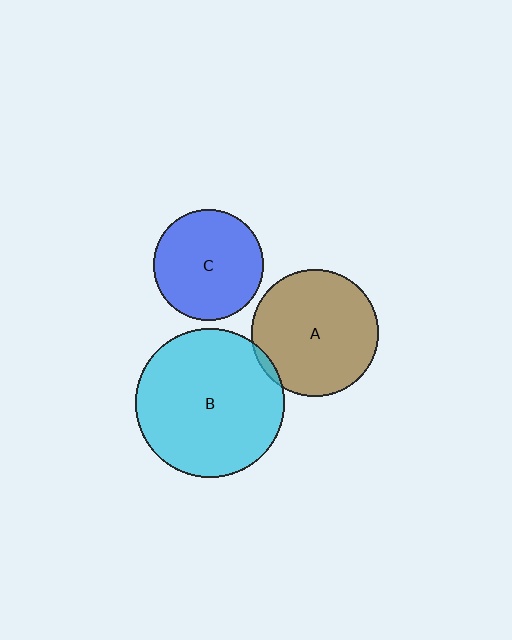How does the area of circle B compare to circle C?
Approximately 1.8 times.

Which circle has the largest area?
Circle B (cyan).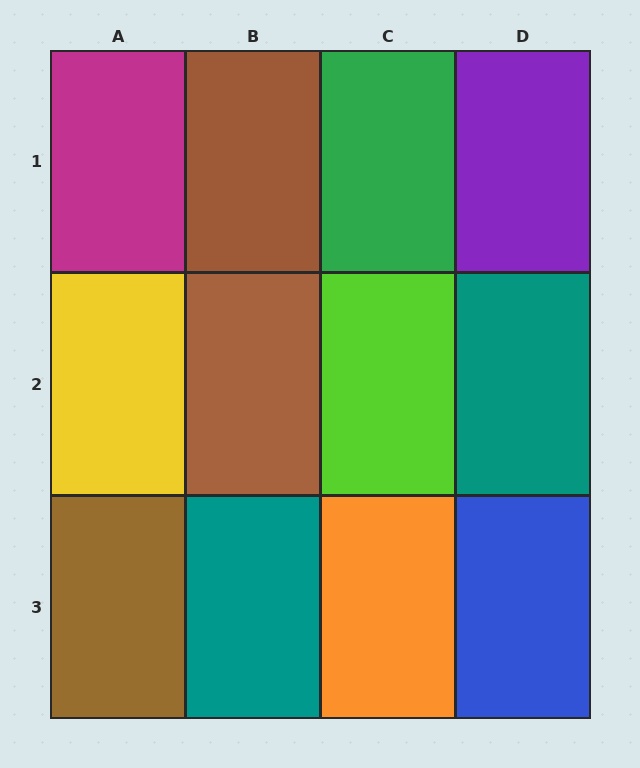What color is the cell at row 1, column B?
Brown.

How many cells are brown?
3 cells are brown.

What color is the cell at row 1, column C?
Green.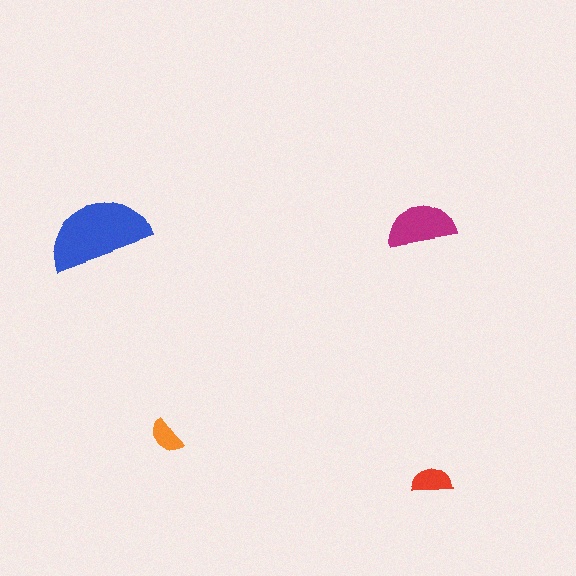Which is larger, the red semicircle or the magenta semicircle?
The magenta one.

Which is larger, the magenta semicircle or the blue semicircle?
The blue one.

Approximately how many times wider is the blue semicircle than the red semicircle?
About 2.5 times wider.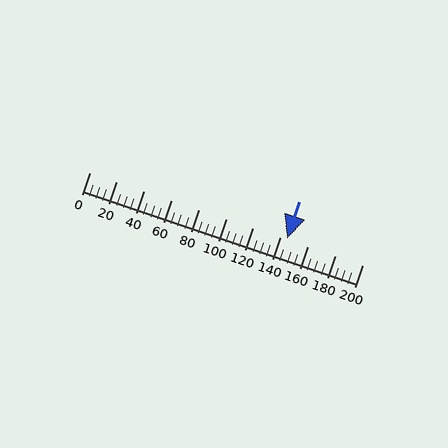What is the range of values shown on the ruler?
The ruler shows values from 0 to 200.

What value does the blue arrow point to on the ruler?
The blue arrow points to approximately 145.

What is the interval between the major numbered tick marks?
The major tick marks are spaced 20 units apart.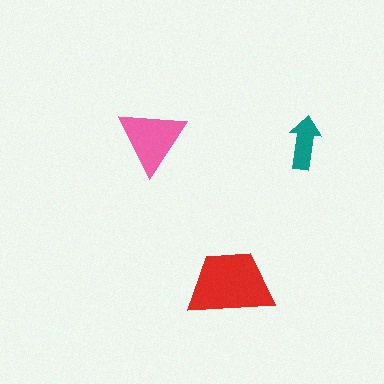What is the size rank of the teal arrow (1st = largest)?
3rd.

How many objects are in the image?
There are 3 objects in the image.